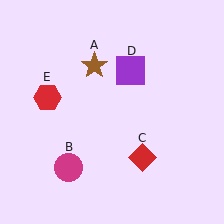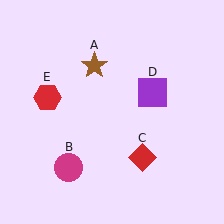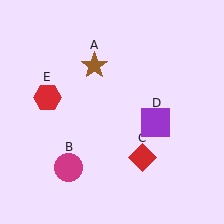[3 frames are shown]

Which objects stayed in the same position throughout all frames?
Brown star (object A) and magenta circle (object B) and red diamond (object C) and red hexagon (object E) remained stationary.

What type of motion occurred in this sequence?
The purple square (object D) rotated clockwise around the center of the scene.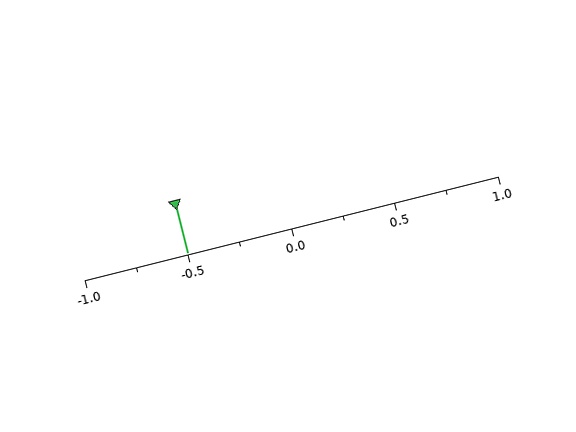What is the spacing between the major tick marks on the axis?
The major ticks are spaced 0.5 apart.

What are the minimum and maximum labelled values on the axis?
The axis runs from -1.0 to 1.0.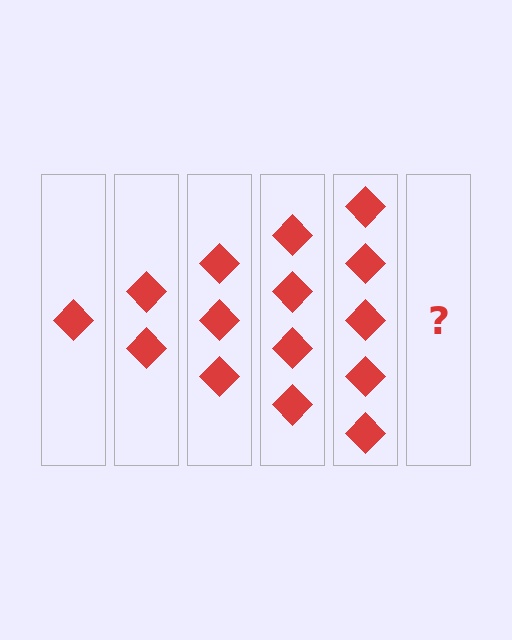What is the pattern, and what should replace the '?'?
The pattern is that each step adds one more diamond. The '?' should be 6 diamonds.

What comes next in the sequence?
The next element should be 6 diamonds.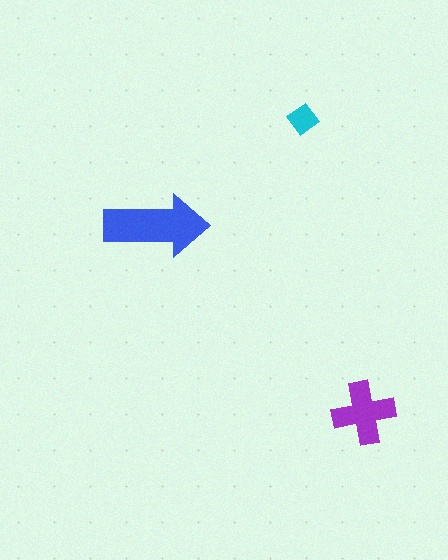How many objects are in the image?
There are 3 objects in the image.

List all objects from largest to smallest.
The blue arrow, the purple cross, the cyan diamond.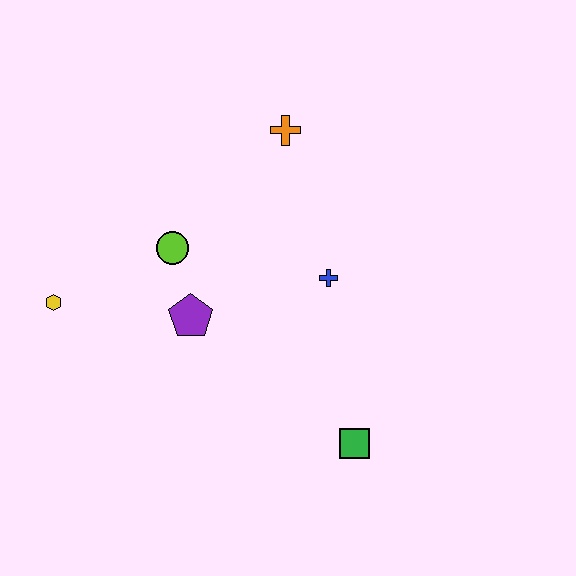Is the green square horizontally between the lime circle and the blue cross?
No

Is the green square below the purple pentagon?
Yes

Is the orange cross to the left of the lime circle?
No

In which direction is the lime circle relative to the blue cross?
The lime circle is to the left of the blue cross.